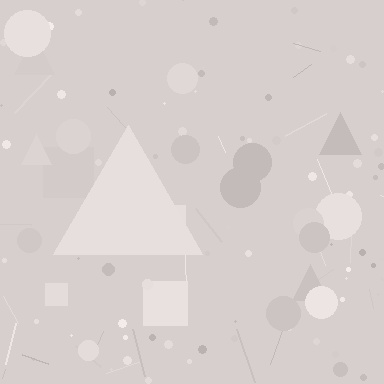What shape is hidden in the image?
A triangle is hidden in the image.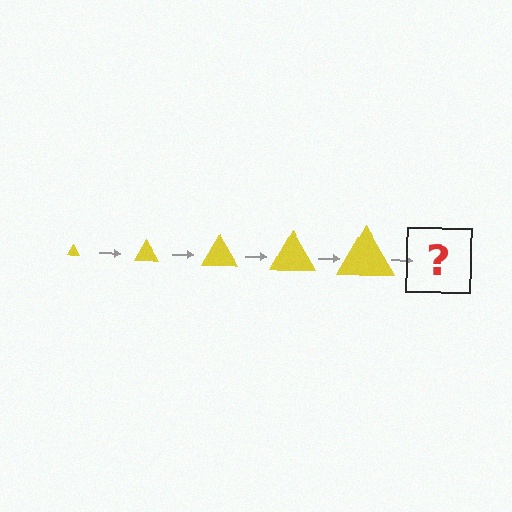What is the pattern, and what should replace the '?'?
The pattern is that the triangle gets progressively larger each step. The '?' should be a yellow triangle, larger than the previous one.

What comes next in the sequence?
The next element should be a yellow triangle, larger than the previous one.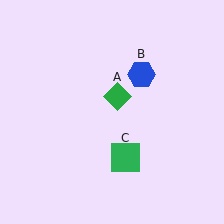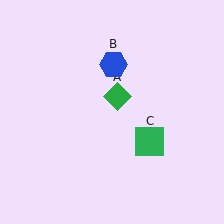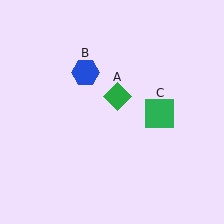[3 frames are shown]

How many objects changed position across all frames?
2 objects changed position: blue hexagon (object B), green square (object C).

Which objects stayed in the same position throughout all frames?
Green diamond (object A) remained stationary.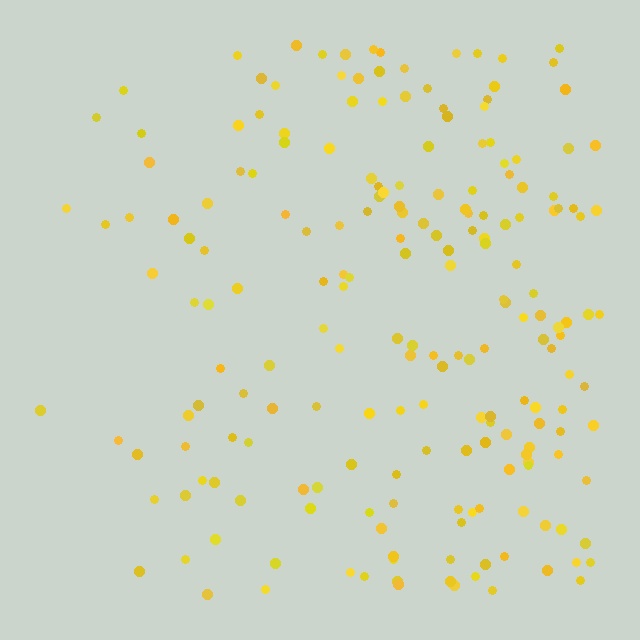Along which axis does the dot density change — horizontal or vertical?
Horizontal.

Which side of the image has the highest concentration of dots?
The right.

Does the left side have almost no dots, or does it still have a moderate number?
Still a moderate number, just noticeably fewer than the right.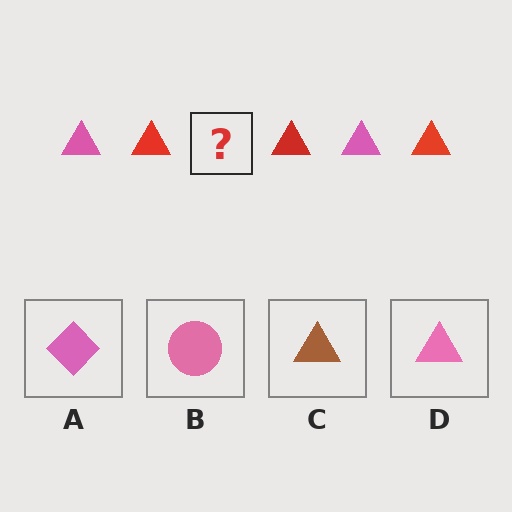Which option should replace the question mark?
Option D.